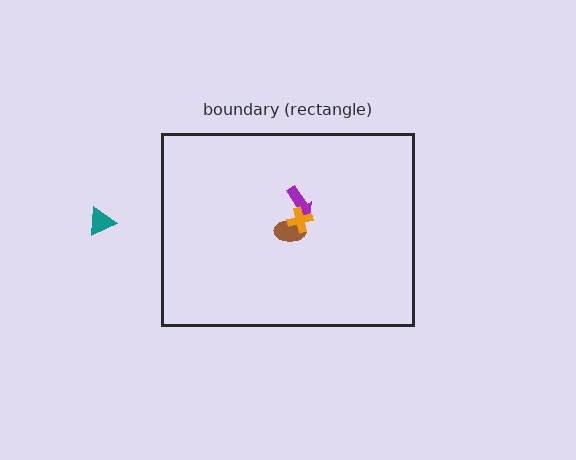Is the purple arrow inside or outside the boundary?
Inside.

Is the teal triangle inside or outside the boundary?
Outside.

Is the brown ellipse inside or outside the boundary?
Inside.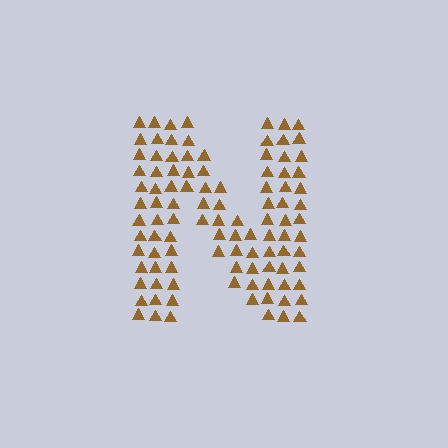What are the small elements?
The small elements are triangles.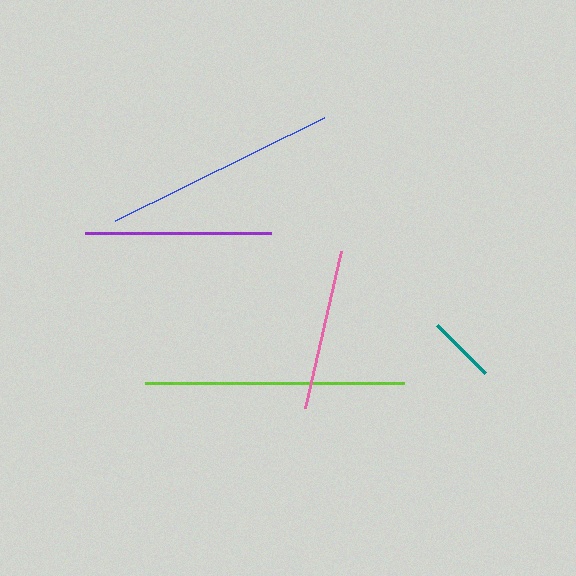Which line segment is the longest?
The lime line is the longest at approximately 259 pixels.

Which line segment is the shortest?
The teal line is the shortest at approximately 68 pixels.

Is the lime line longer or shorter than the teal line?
The lime line is longer than the teal line.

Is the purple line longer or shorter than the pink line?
The purple line is longer than the pink line.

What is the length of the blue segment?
The blue segment is approximately 233 pixels long.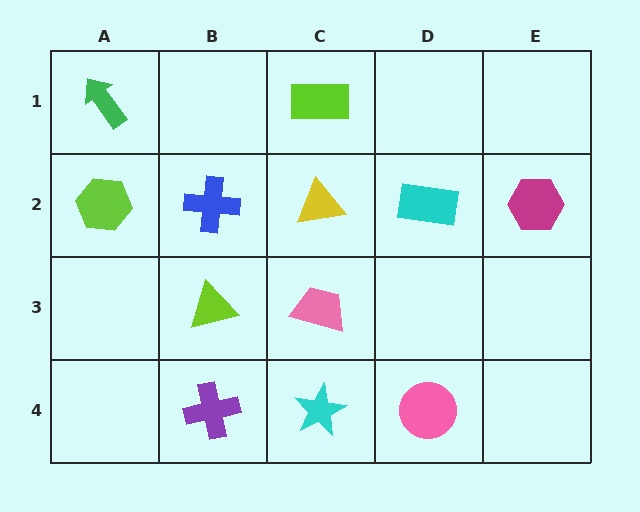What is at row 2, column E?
A magenta hexagon.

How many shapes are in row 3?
2 shapes.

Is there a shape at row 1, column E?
No, that cell is empty.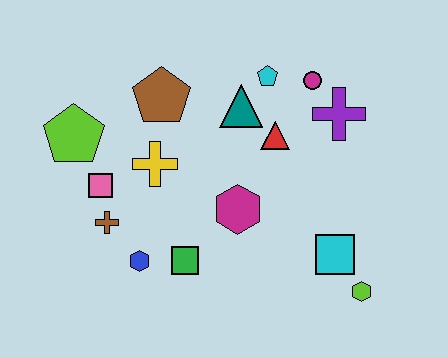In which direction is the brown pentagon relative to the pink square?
The brown pentagon is above the pink square.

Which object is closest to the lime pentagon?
The pink square is closest to the lime pentagon.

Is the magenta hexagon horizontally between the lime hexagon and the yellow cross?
Yes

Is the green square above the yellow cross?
No